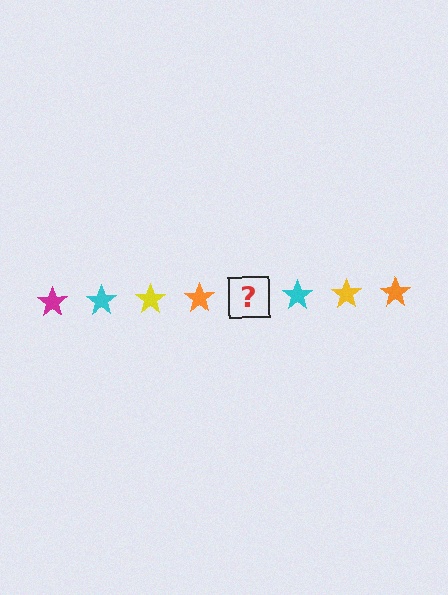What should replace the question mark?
The question mark should be replaced with a magenta star.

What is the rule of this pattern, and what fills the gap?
The rule is that the pattern cycles through magenta, cyan, yellow, orange stars. The gap should be filled with a magenta star.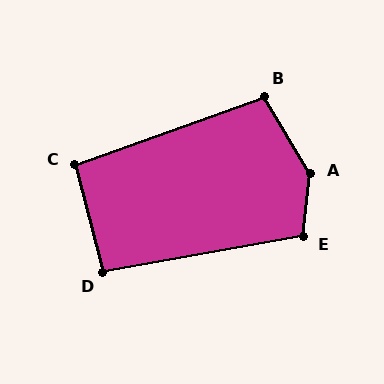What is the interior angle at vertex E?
Approximately 107 degrees (obtuse).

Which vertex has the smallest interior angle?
D, at approximately 94 degrees.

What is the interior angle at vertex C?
Approximately 95 degrees (obtuse).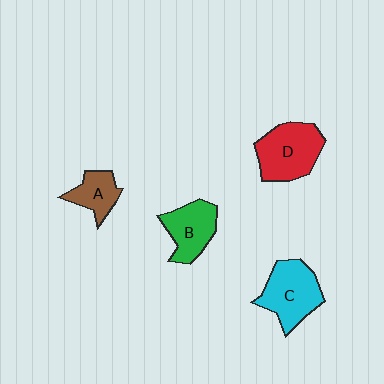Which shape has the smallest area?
Shape A (brown).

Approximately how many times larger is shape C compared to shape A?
Approximately 1.8 times.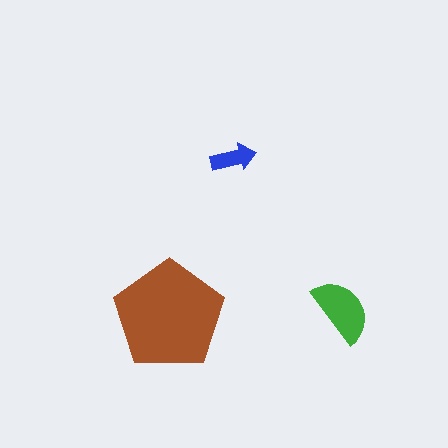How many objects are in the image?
There are 3 objects in the image.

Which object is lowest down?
The brown pentagon is bottommost.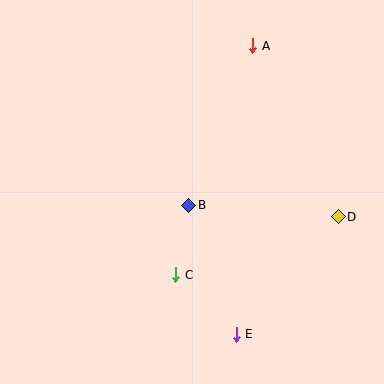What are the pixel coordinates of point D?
Point D is at (338, 217).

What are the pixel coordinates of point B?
Point B is at (189, 205).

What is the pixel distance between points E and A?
The distance between E and A is 289 pixels.